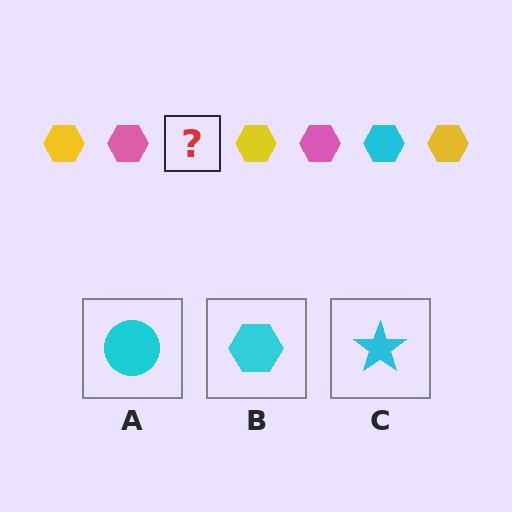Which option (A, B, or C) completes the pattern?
B.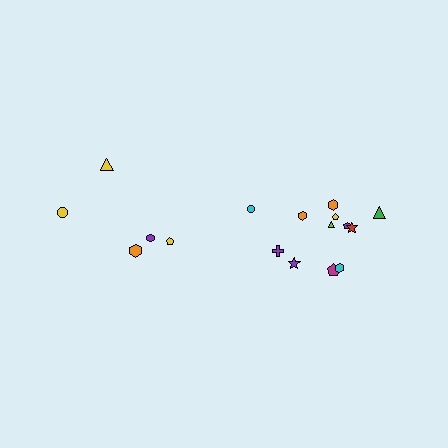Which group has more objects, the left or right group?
The right group.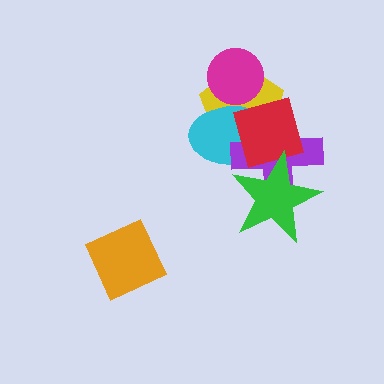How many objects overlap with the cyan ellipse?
5 objects overlap with the cyan ellipse.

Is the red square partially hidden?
Yes, it is partially covered by another shape.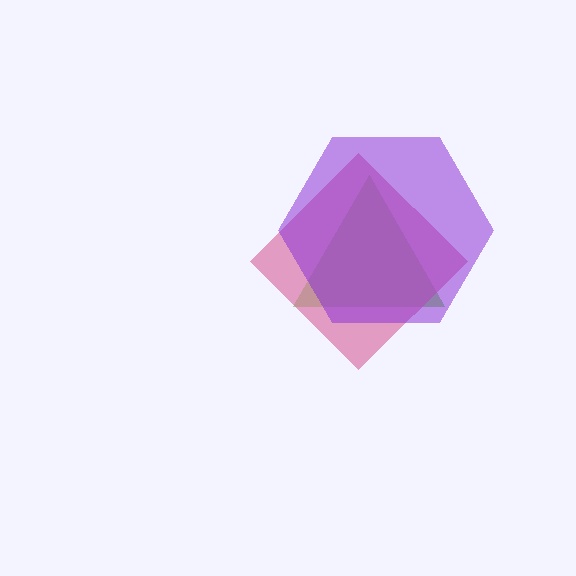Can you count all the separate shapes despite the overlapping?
Yes, there are 3 separate shapes.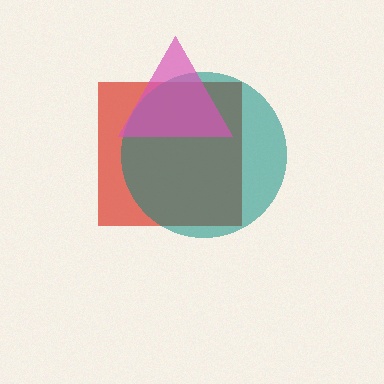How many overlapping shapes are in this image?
There are 3 overlapping shapes in the image.